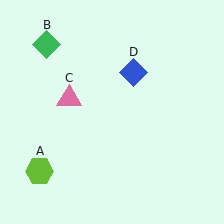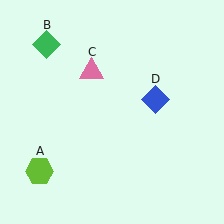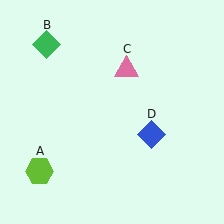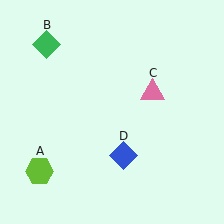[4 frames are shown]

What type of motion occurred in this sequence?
The pink triangle (object C), blue diamond (object D) rotated clockwise around the center of the scene.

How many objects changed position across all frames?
2 objects changed position: pink triangle (object C), blue diamond (object D).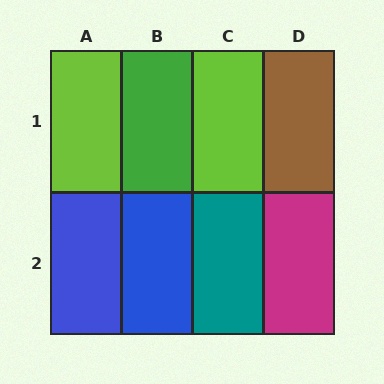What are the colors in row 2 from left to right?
Blue, blue, teal, magenta.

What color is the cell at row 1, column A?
Lime.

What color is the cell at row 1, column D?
Brown.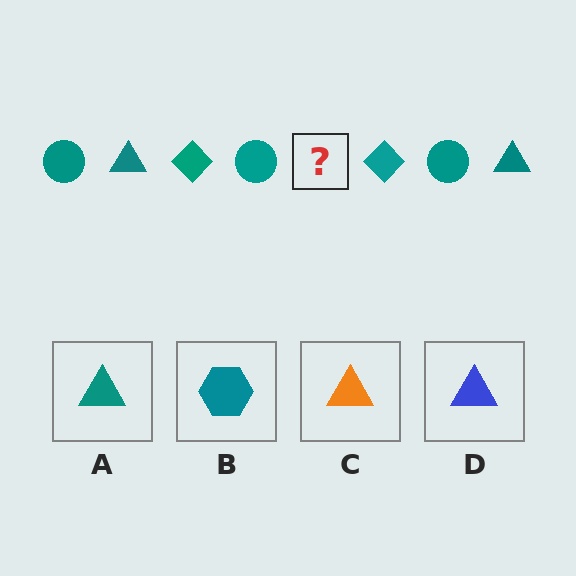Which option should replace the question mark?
Option A.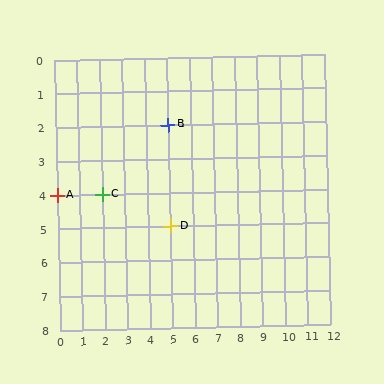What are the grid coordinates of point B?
Point B is at grid coordinates (5, 2).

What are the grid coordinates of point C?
Point C is at grid coordinates (2, 4).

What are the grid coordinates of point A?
Point A is at grid coordinates (0, 4).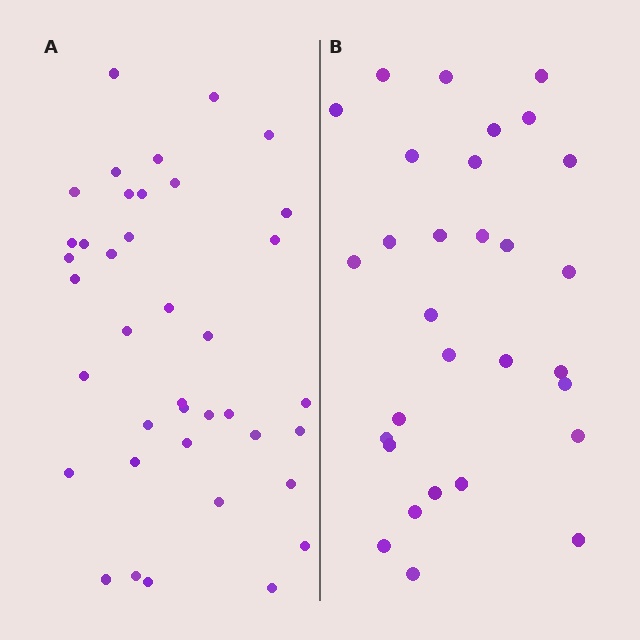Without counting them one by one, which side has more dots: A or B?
Region A (the left region) has more dots.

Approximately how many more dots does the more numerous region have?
Region A has roughly 8 or so more dots than region B.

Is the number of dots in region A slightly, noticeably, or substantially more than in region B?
Region A has noticeably more, but not dramatically so. The ratio is roughly 1.3 to 1.